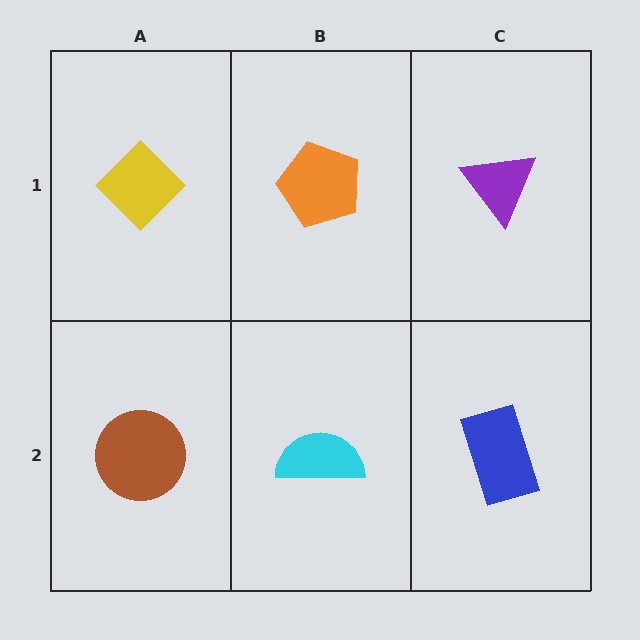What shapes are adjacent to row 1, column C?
A blue rectangle (row 2, column C), an orange pentagon (row 1, column B).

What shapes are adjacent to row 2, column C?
A purple triangle (row 1, column C), a cyan semicircle (row 2, column B).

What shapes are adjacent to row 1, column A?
A brown circle (row 2, column A), an orange pentagon (row 1, column B).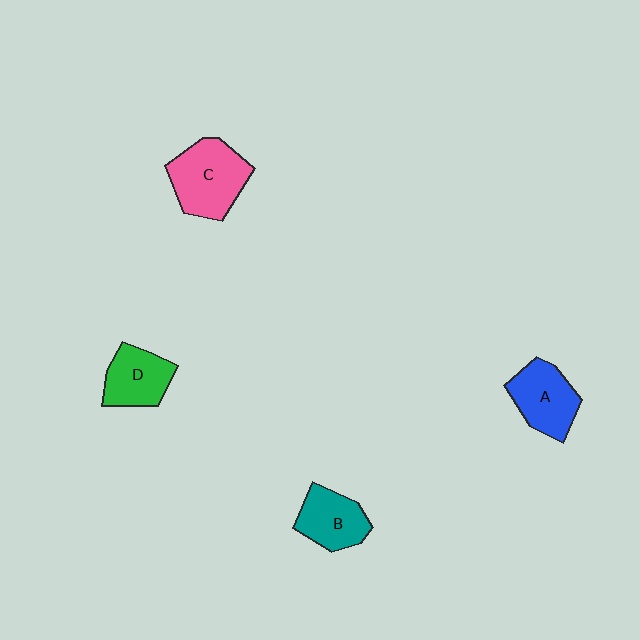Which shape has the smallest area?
Shape B (teal).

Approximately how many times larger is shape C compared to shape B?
Approximately 1.4 times.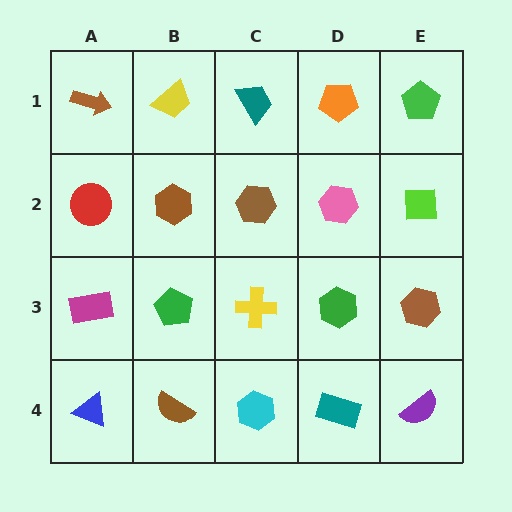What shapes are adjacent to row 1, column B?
A brown hexagon (row 2, column B), a brown arrow (row 1, column A), a teal trapezoid (row 1, column C).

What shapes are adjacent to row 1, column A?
A red circle (row 2, column A), a yellow trapezoid (row 1, column B).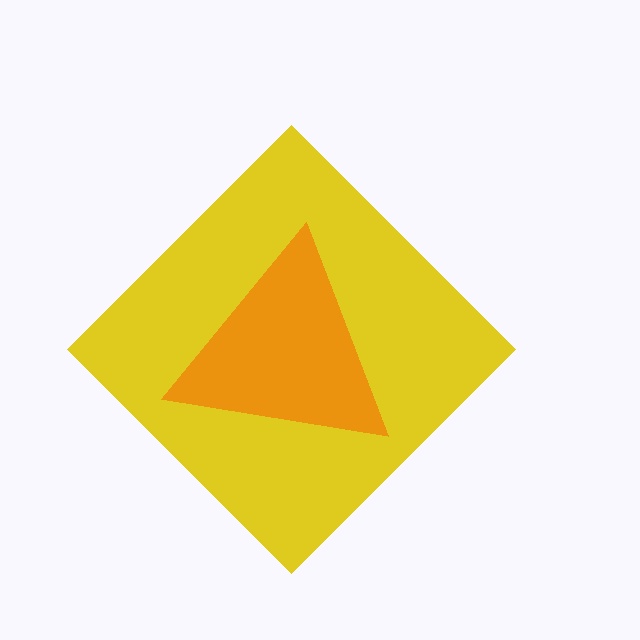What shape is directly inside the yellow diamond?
The orange triangle.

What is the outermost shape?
The yellow diamond.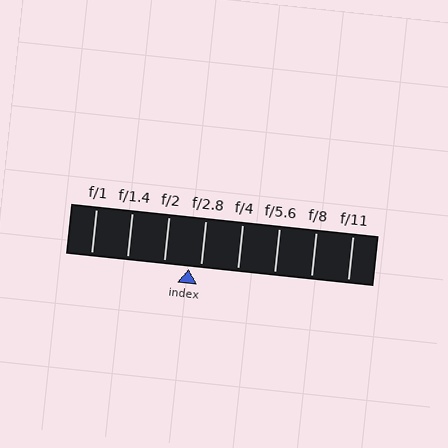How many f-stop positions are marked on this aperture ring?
There are 8 f-stop positions marked.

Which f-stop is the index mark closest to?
The index mark is closest to f/2.8.